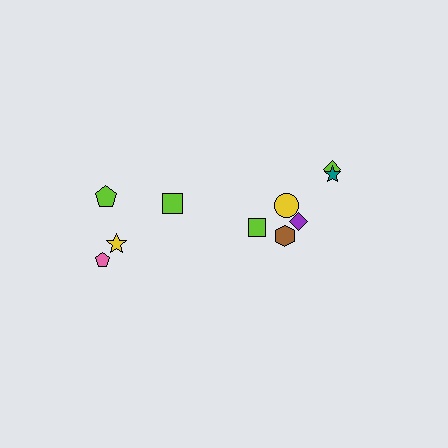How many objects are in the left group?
There are 4 objects.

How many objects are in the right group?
There are 6 objects.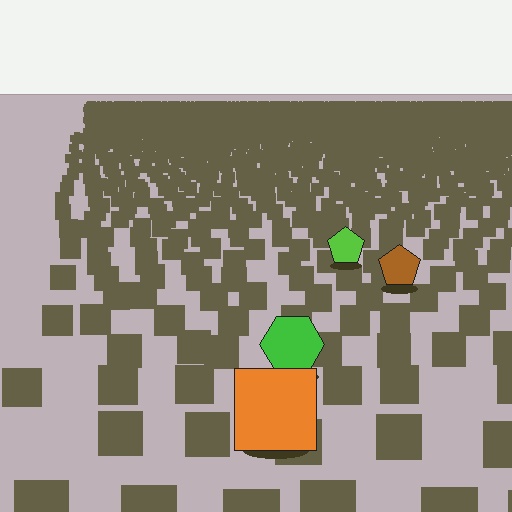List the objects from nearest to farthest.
From nearest to farthest: the orange square, the green hexagon, the brown pentagon, the lime pentagon.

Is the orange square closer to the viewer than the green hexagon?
Yes. The orange square is closer — you can tell from the texture gradient: the ground texture is coarser near it.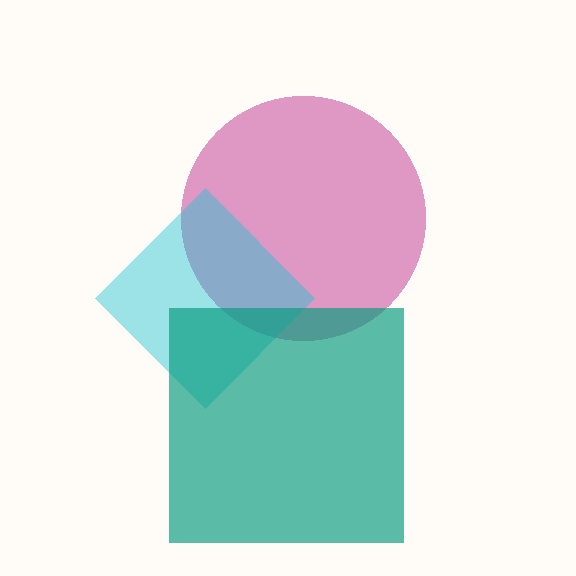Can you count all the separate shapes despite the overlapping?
Yes, there are 3 separate shapes.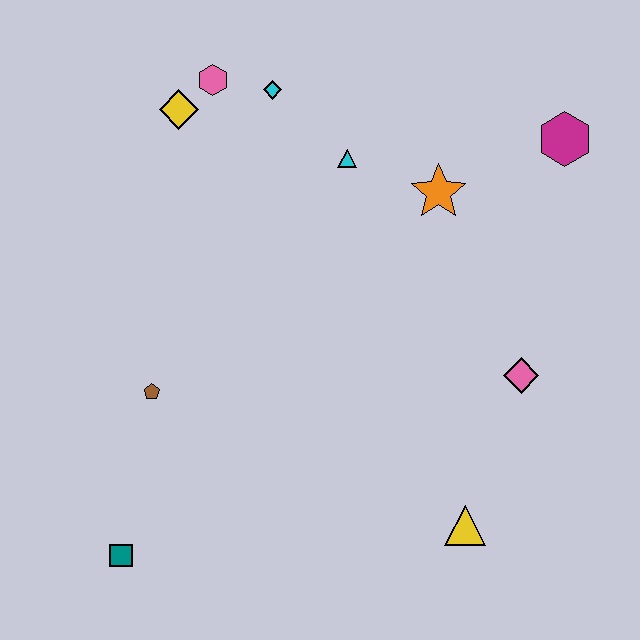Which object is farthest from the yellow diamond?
The yellow triangle is farthest from the yellow diamond.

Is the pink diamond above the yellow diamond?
No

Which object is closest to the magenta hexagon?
The orange star is closest to the magenta hexagon.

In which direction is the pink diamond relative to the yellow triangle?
The pink diamond is above the yellow triangle.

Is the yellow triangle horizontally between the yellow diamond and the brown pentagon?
No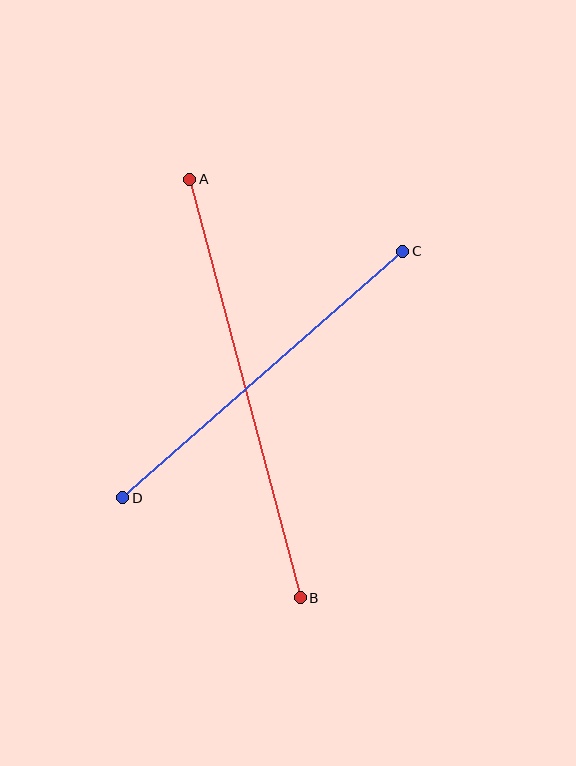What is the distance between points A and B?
The distance is approximately 433 pixels.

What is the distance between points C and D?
The distance is approximately 373 pixels.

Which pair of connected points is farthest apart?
Points A and B are farthest apart.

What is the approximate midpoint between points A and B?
The midpoint is at approximately (245, 388) pixels.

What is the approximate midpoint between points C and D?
The midpoint is at approximately (263, 374) pixels.